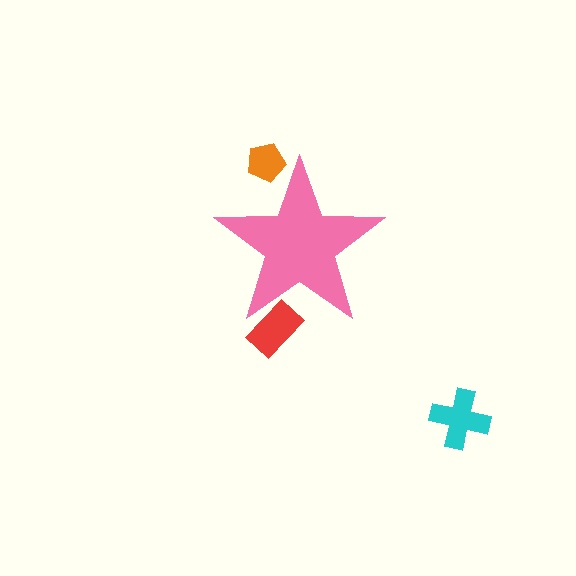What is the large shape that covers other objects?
A pink star.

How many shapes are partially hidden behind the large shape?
2 shapes are partially hidden.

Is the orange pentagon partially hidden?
Yes, the orange pentagon is partially hidden behind the pink star.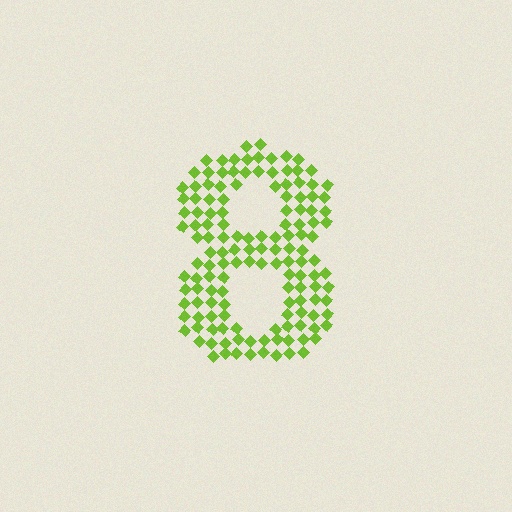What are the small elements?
The small elements are diamonds.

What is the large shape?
The large shape is the digit 8.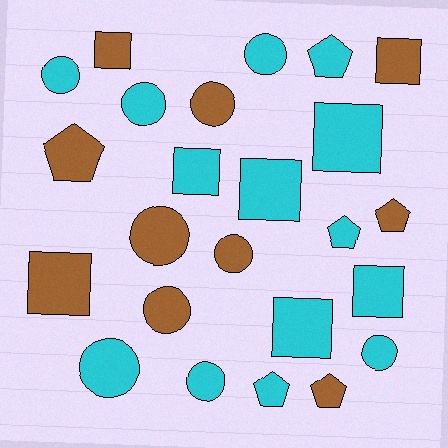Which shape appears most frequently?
Circle, with 10 objects.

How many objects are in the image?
There are 24 objects.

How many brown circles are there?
There are 4 brown circles.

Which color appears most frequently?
Cyan, with 14 objects.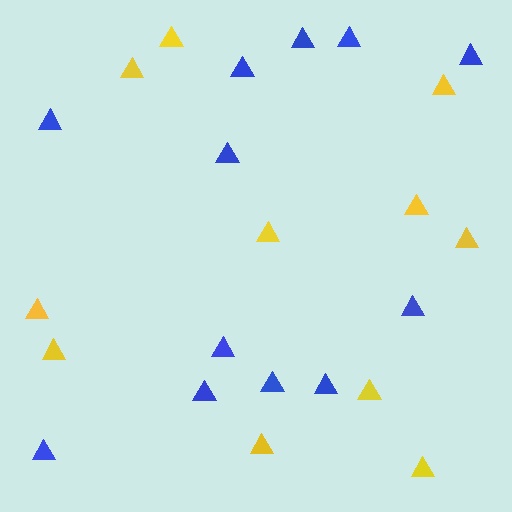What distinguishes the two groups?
There are 2 groups: one group of blue triangles (12) and one group of yellow triangles (11).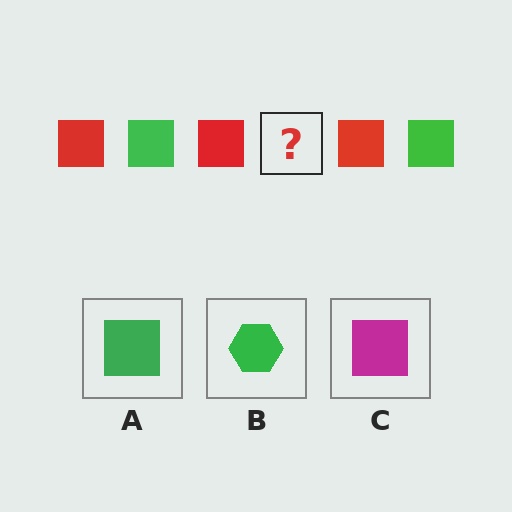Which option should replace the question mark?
Option A.